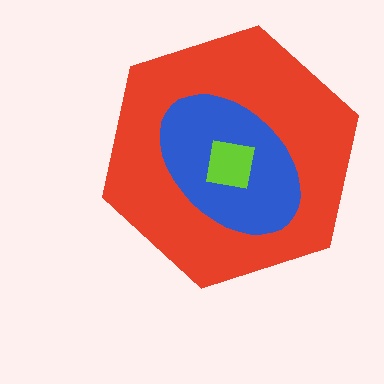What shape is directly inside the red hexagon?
The blue ellipse.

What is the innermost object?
The lime square.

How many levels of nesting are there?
3.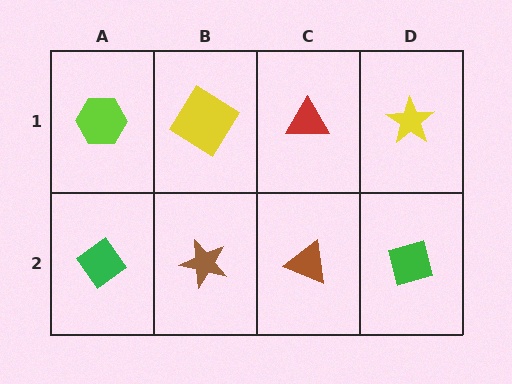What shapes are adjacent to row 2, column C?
A red triangle (row 1, column C), a brown star (row 2, column B), a green diamond (row 2, column D).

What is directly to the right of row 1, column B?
A red triangle.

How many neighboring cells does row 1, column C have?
3.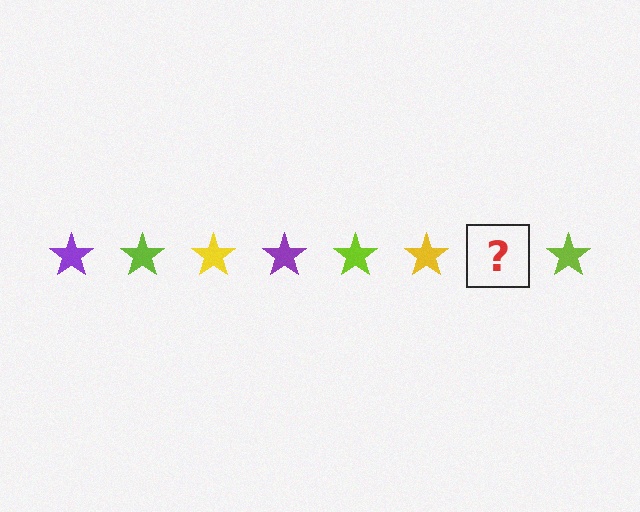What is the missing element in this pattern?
The missing element is a purple star.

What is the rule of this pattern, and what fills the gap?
The rule is that the pattern cycles through purple, lime, yellow stars. The gap should be filled with a purple star.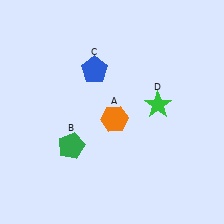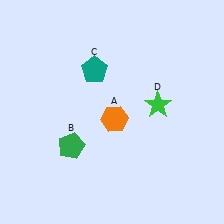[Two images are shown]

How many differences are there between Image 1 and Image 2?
There is 1 difference between the two images.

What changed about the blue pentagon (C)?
In Image 1, C is blue. In Image 2, it changed to teal.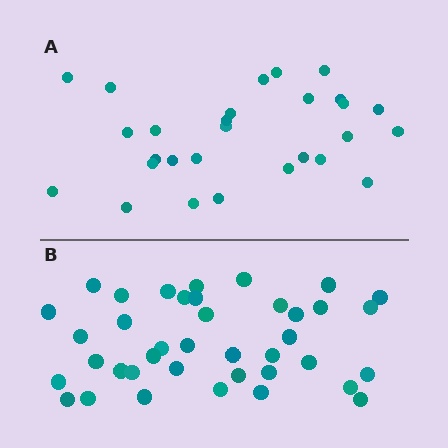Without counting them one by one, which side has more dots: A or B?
Region B (the bottom region) has more dots.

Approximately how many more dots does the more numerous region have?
Region B has roughly 12 or so more dots than region A.